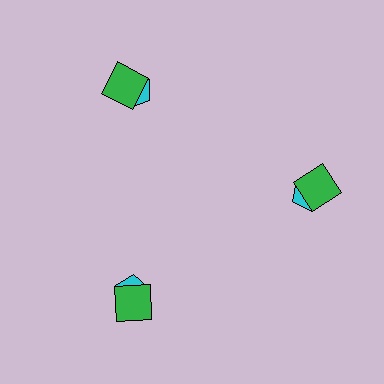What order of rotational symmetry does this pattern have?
This pattern has 3-fold rotational symmetry.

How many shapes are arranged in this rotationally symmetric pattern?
There are 6 shapes, arranged in 3 groups of 2.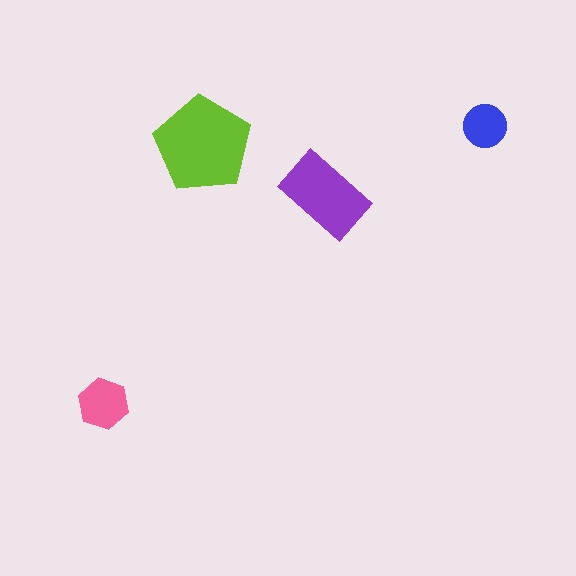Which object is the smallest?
The blue circle.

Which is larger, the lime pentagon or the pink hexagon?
The lime pentagon.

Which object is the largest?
The lime pentagon.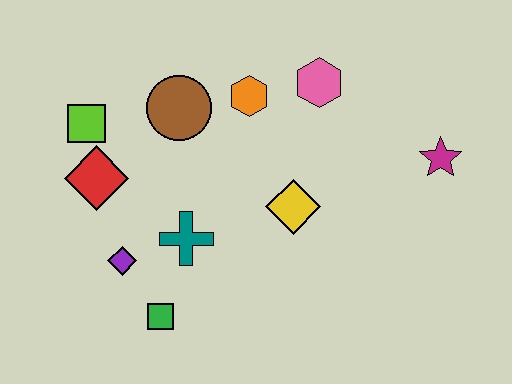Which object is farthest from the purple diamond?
The magenta star is farthest from the purple diamond.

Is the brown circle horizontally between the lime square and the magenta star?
Yes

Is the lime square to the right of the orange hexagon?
No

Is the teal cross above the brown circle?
No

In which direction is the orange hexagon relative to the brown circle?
The orange hexagon is to the right of the brown circle.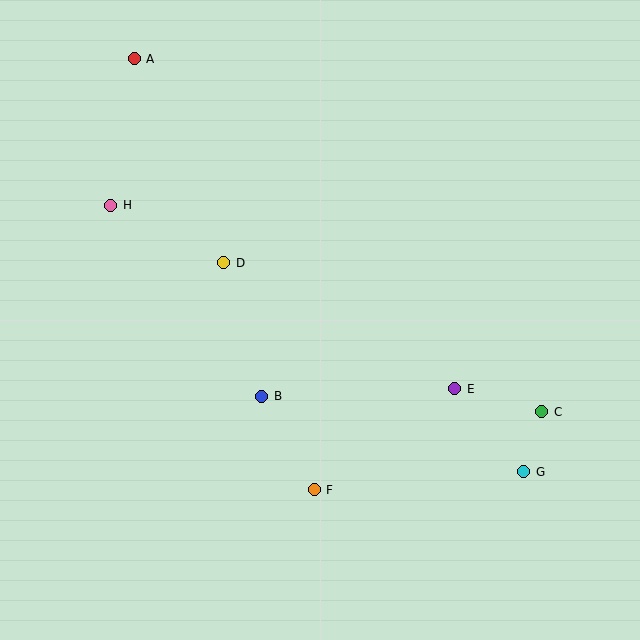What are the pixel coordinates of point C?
Point C is at (542, 412).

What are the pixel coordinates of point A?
Point A is at (134, 59).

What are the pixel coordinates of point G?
Point G is at (524, 472).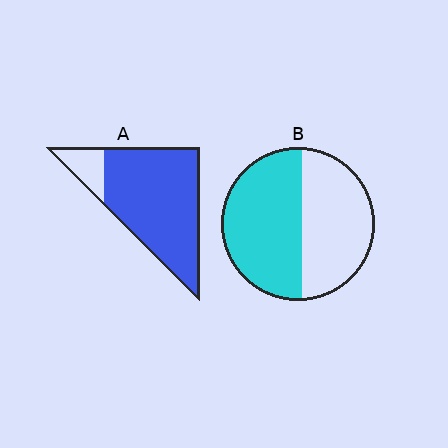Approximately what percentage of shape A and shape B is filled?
A is approximately 85% and B is approximately 55%.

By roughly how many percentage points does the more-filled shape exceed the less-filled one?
By roughly 30 percentage points (A over B).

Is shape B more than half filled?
Roughly half.